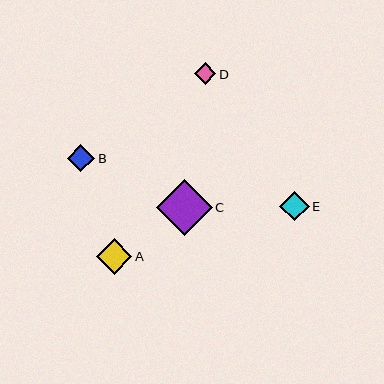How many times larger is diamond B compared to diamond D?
Diamond B is approximately 1.3 times the size of diamond D.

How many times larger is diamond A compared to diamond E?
Diamond A is approximately 1.2 times the size of diamond E.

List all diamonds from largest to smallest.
From largest to smallest: C, A, E, B, D.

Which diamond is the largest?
Diamond C is the largest with a size of approximately 56 pixels.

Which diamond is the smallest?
Diamond D is the smallest with a size of approximately 21 pixels.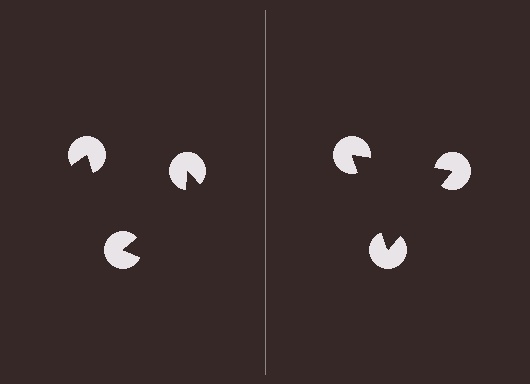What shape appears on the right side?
An illusory triangle.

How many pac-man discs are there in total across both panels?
6 — 3 on each side.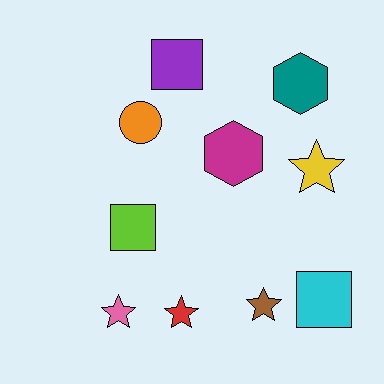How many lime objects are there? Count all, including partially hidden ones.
There is 1 lime object.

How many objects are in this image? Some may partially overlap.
There are 10 objects.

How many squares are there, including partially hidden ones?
There are 3 squares.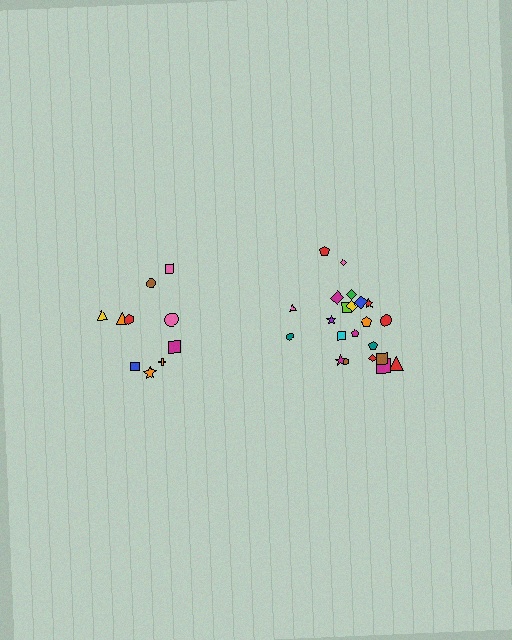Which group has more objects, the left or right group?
The right group.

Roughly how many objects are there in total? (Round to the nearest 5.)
Roughly 30 objects in total.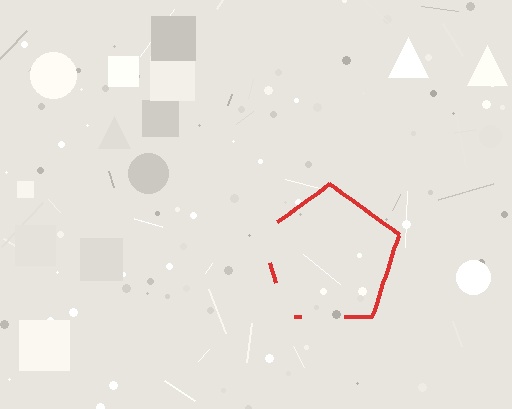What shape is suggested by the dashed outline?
The dashed outline suggests a pentagon.